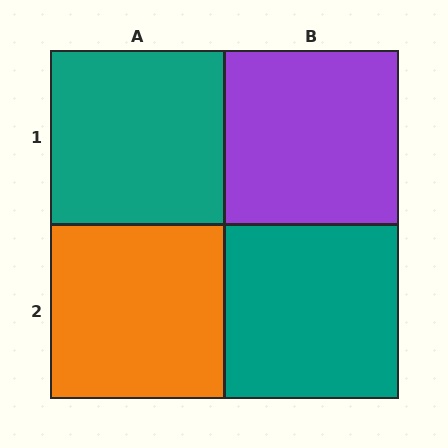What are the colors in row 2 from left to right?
Orange, teal.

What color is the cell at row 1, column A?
Teal.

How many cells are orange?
1 cell is orange.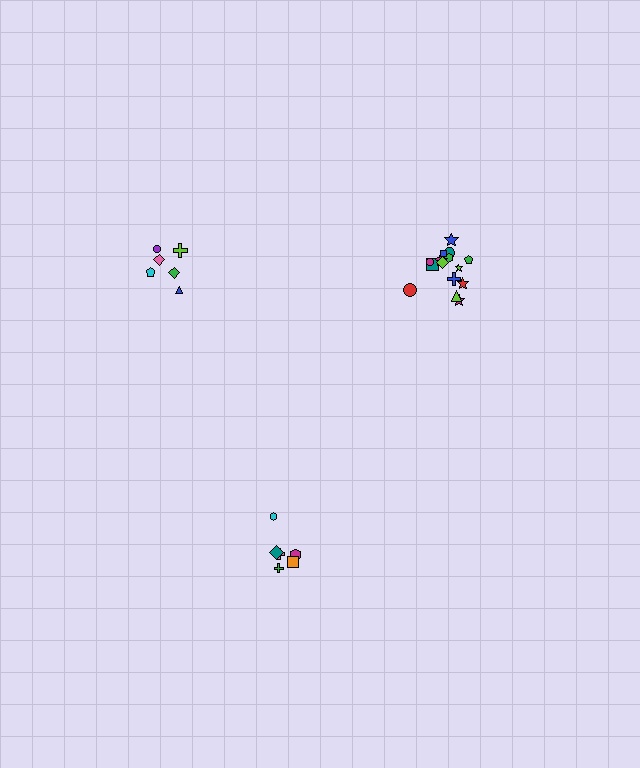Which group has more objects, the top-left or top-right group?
The top-right group.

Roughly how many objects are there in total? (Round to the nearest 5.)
Roughly 25 objects in total.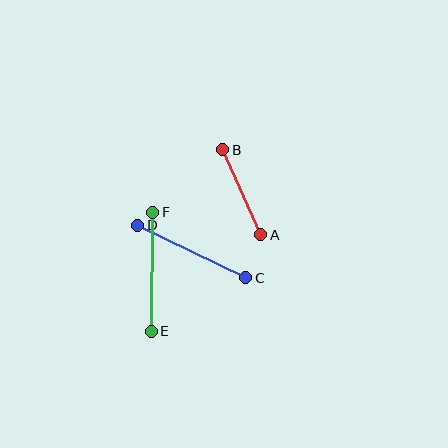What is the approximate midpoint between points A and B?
The midpoint is at approximately (242, 192) pixels.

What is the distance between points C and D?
The distance is approximately 120 pixels.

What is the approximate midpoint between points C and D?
The midpoint is at approximately (192, 251) pixels.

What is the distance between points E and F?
The distance is approximately 119 pixels.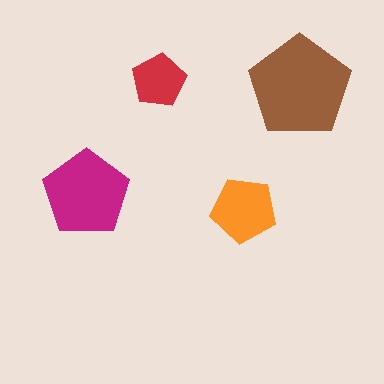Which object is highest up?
The red pentagon is topmost.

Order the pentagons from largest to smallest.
the brown one, the magenta one, the orange one, the red one.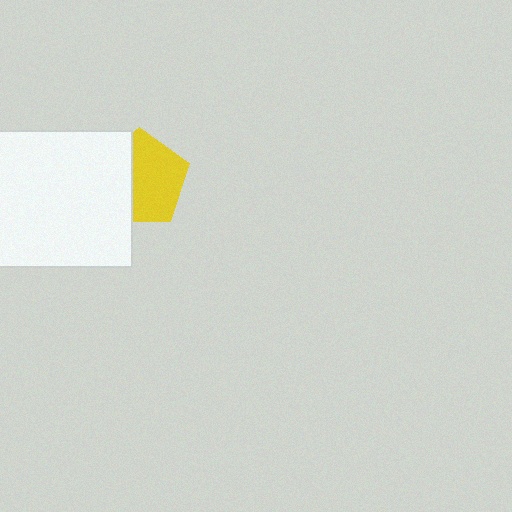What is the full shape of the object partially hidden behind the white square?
The partially hidden object is a yellow pentagon.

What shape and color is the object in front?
The object in front is a white square.